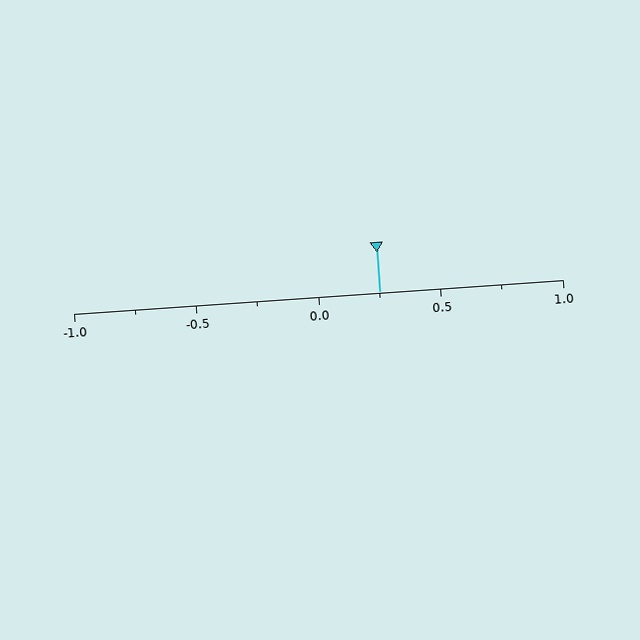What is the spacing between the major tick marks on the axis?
The major ticks are spaced 0.5 apart.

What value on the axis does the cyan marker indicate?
The marker indicates approximately 0.25.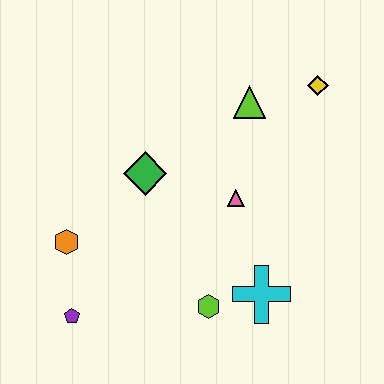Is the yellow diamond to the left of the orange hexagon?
No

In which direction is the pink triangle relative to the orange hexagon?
The pink triangle is to the right of the orange hexagon.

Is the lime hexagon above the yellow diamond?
No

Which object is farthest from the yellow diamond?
The purple pentagon is farthest from the yellow diamond.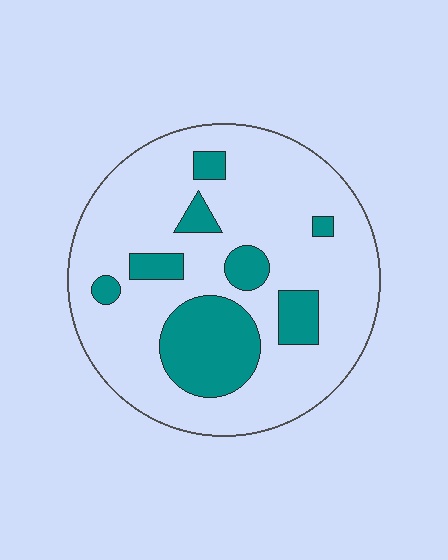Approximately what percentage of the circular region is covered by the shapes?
Approximately 20%.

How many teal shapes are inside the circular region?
8.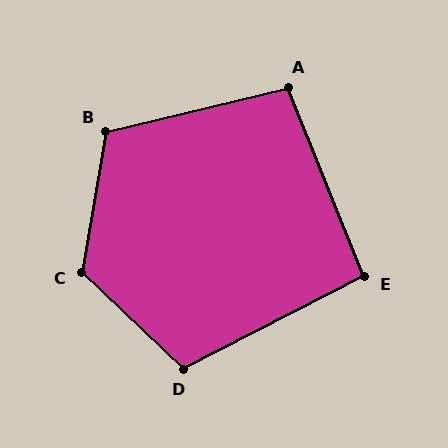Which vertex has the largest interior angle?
C, at approximately 124 degrees.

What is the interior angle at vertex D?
Approximately 110 degrees (obtuse).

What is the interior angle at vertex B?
Approximately 113 degrees (obtuse).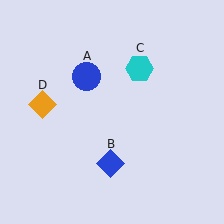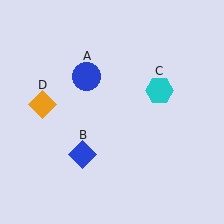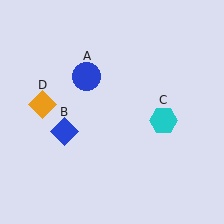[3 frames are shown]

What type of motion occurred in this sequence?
The blue diamond (object B), cyan hexagon (object C) rotated clockwise around the center of the scene.